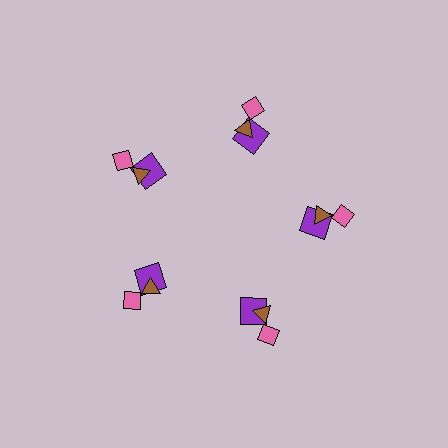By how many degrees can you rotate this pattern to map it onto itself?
The pattern maps onto itself every 72 degrees of rotation.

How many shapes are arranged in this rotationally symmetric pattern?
There are 15 shapes, arranged in 5 groups of 3.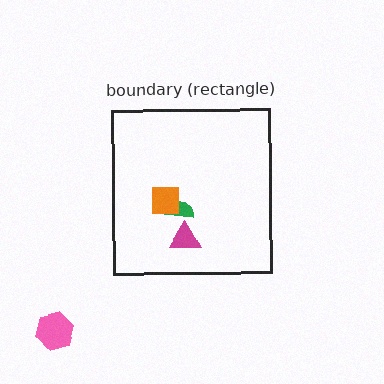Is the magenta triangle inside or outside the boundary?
Inside.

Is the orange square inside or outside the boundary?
Inside.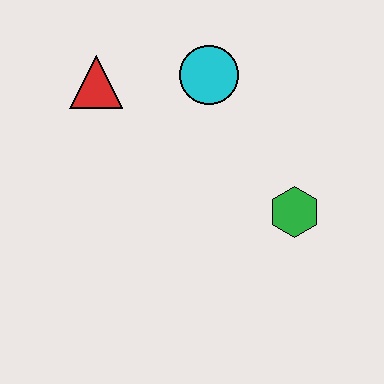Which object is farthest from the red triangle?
The green hexagon is farthest from the red triangle.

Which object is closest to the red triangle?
The cyan circle is closest to the red triangle.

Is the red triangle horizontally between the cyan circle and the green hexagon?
No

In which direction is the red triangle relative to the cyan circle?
The red triangle is to the left of the cyan circle.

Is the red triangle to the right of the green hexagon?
No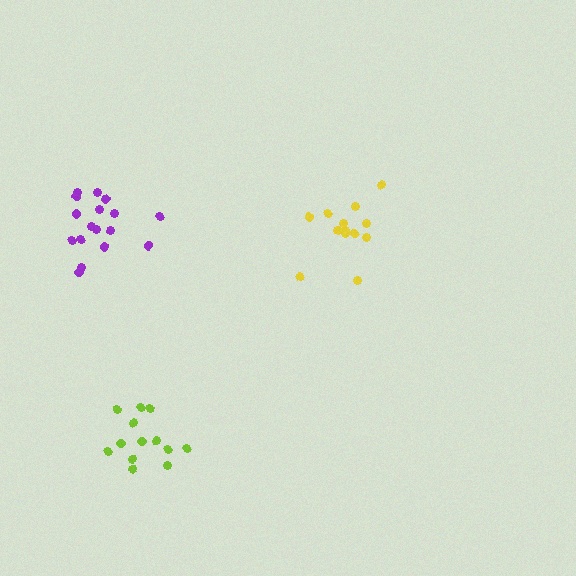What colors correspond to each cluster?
The clusters are colored: yellow, purple, lime.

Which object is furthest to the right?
The yellow cluster is rightmost.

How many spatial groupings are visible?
There are 3 spatial groupings.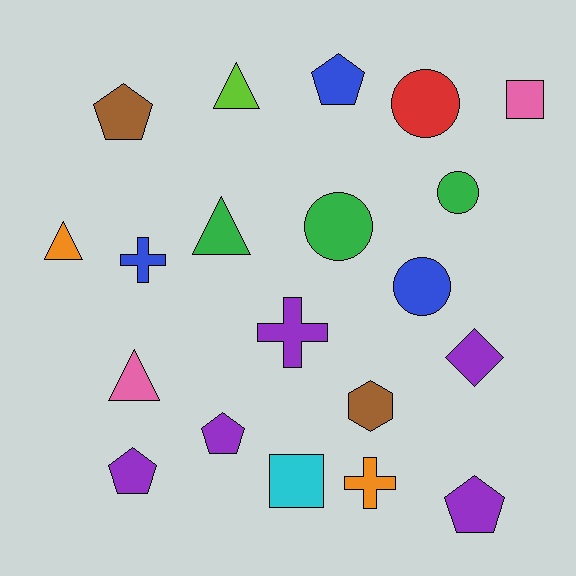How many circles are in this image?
There are 4 circles.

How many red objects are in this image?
There is 1 red object.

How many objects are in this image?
There are 20 objects.